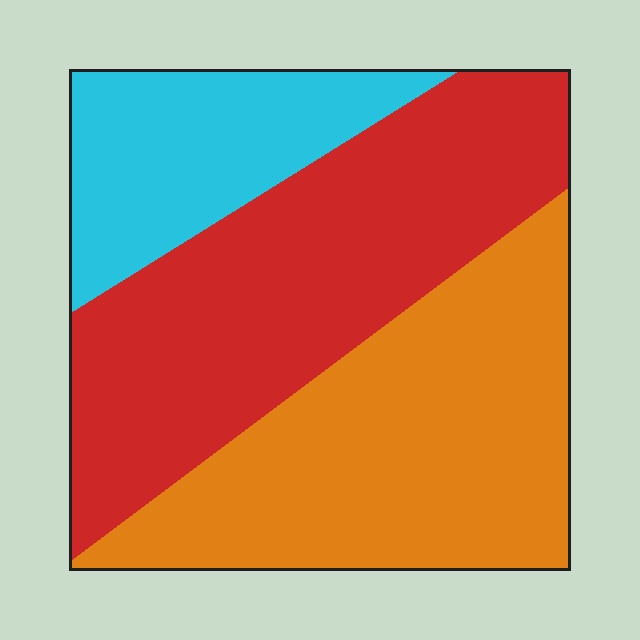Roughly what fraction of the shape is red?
Red takes up between a quarter and a half of the shape.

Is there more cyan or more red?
Red.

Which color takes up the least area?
Cyan, at roughly 20%.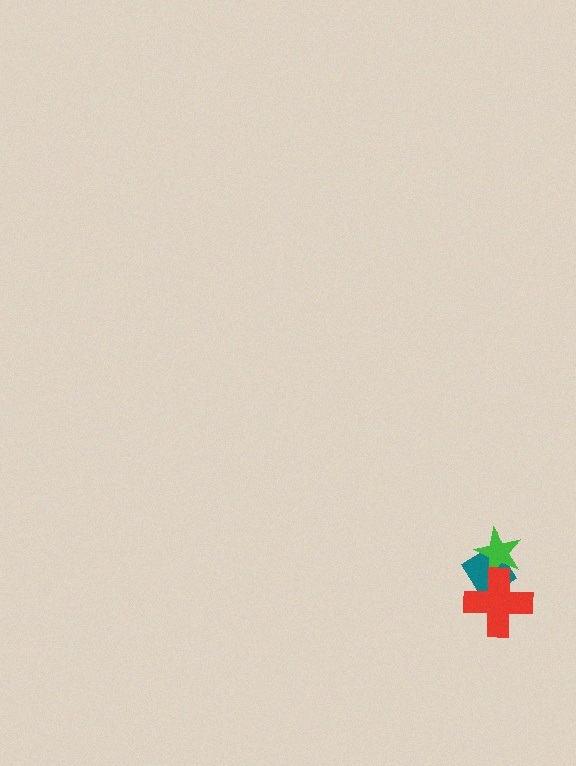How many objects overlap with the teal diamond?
2 objects overlap with the teal diamond.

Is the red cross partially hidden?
No, no other shape covers it.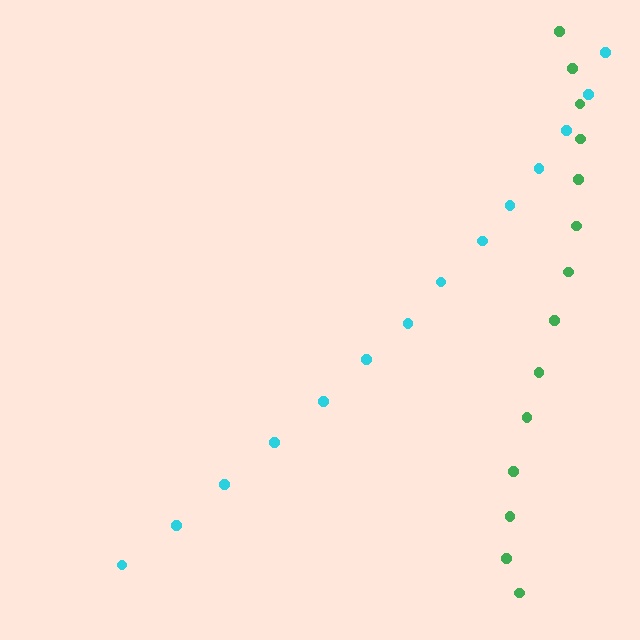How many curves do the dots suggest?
There are 2 distinct paths.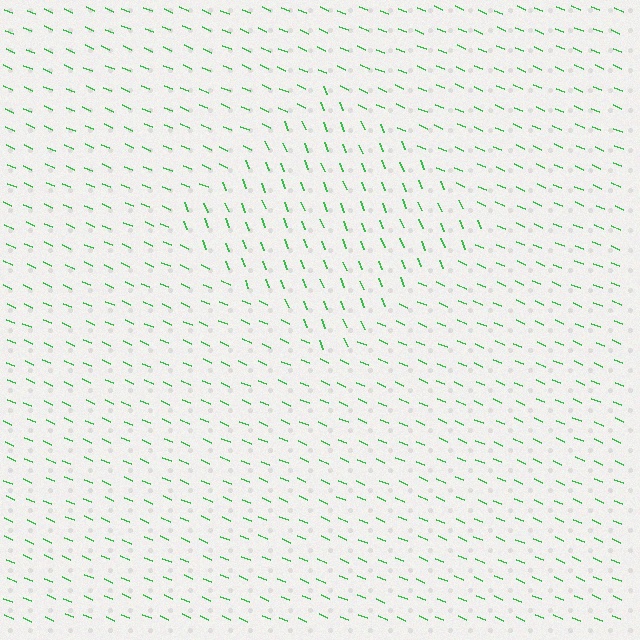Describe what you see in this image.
The image is filled with small green line segments. A diamond region in the image has lines oriented differently from the surrounding lines, creating a visible texture boundary.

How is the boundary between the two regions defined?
The boundary is defined purely by a change in line orientation (approximately 45 degrees difference). All lines are the same color and thickness.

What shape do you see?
I see a diamond.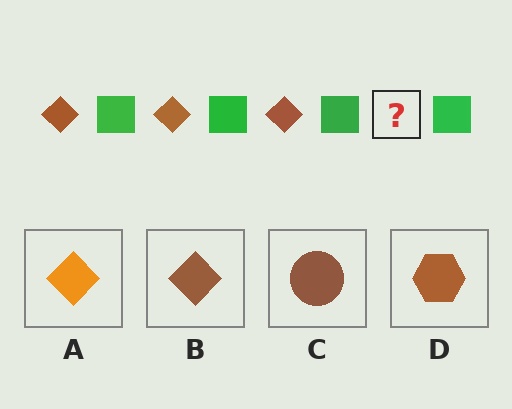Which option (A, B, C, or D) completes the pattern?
B.